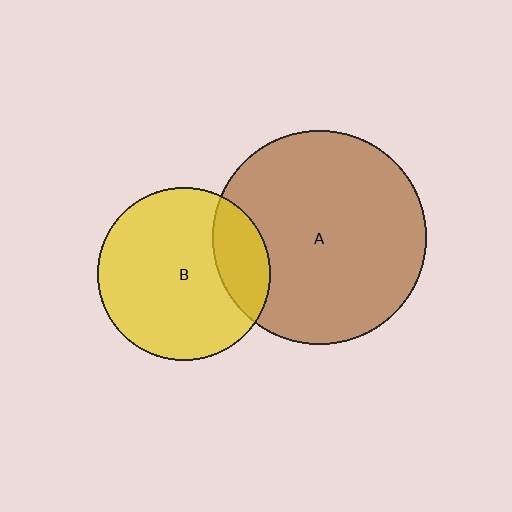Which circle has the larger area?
Circle A (brown).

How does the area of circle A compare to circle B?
Approximately 1.5 times.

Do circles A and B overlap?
Yes.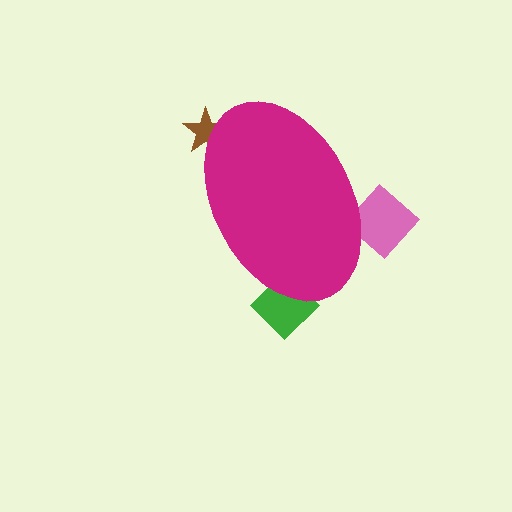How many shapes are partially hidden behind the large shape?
3 shapes are partially hidden.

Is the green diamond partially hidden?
Yes, the green diamond is partially hidden behind the magenta ellipse.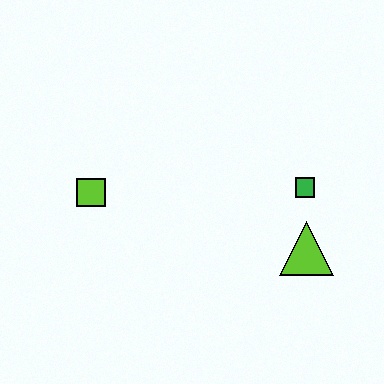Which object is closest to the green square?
The lime triangle is closest to the green square.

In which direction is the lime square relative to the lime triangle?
The lime square is to the left of the lime triangle.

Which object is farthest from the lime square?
The lime triangle is farthest from the lime square.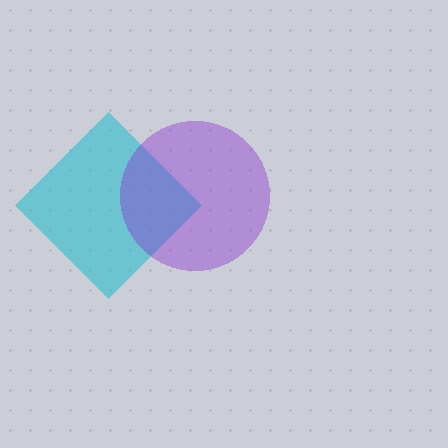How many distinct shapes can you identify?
There are 2 distinct shapes: a cyan diamond, a purple circle.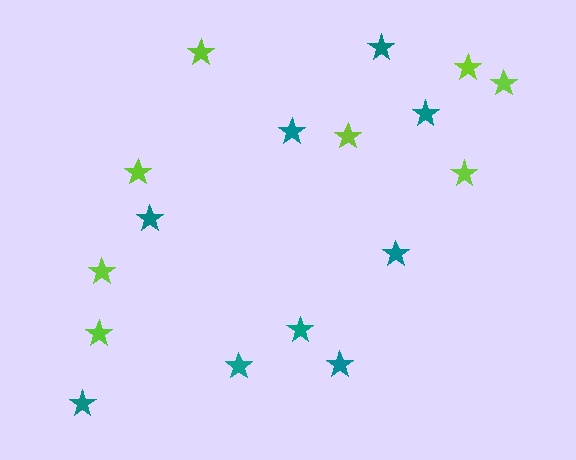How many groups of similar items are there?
There are 2 groups: one group of teal stars (9) and one group of lime stars (8).